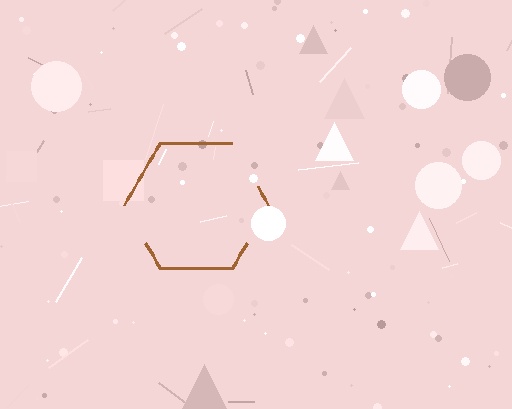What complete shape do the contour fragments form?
The contour fragments form a hexagon.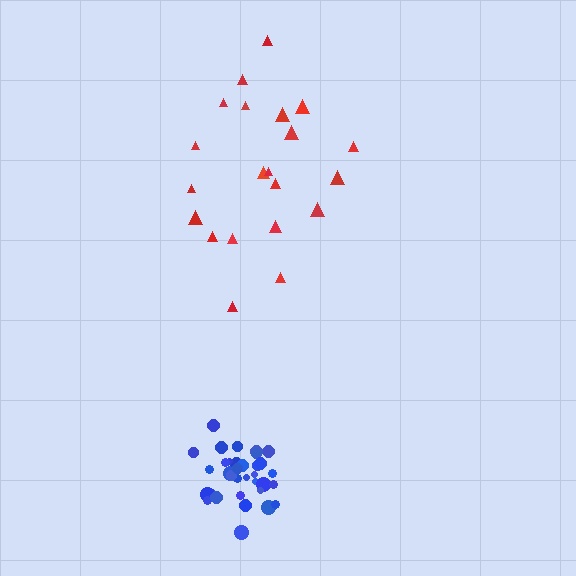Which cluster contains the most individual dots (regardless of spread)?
Blue (34).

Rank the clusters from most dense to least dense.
blue, red.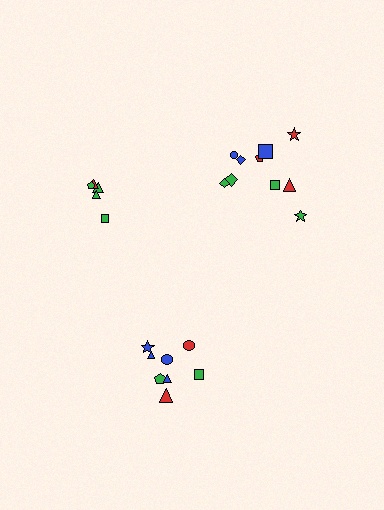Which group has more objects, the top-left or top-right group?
The top-right group.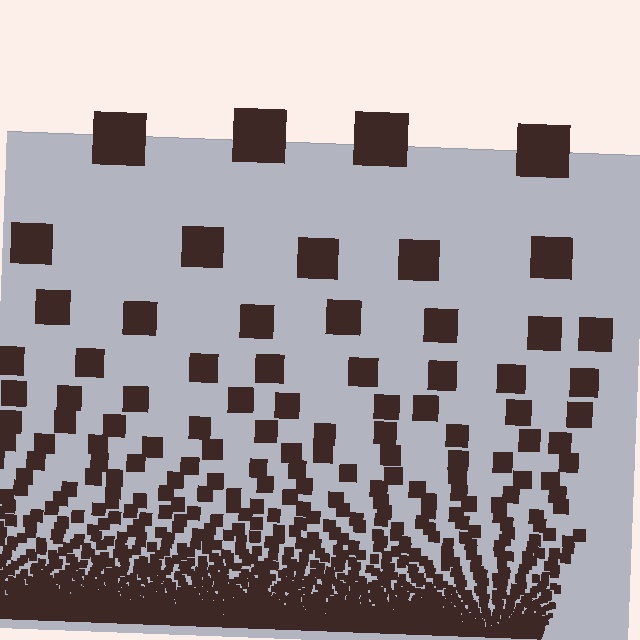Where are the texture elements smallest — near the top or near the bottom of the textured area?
Near the bottom.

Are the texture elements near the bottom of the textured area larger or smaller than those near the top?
Smaller. The gradient is inverted — elements near the bottom are smaller and denser.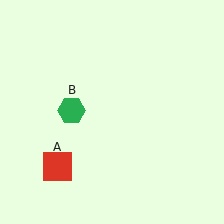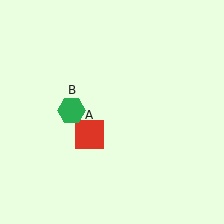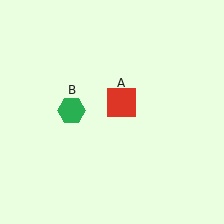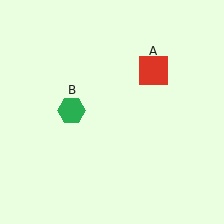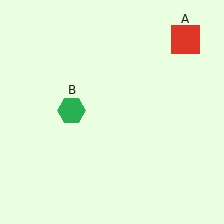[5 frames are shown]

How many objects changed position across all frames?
1 object changed position: red square (object A).